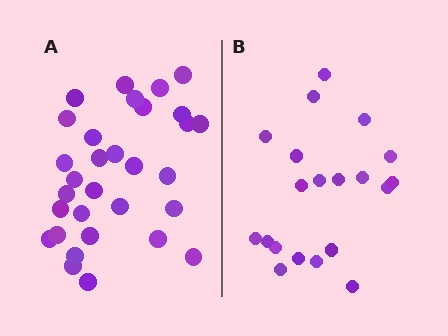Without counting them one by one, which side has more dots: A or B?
Region A (the left region) has more dots.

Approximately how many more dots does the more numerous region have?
Region A has roughly 12 or so more dots than region B.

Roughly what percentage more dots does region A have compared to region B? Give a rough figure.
About 55% more.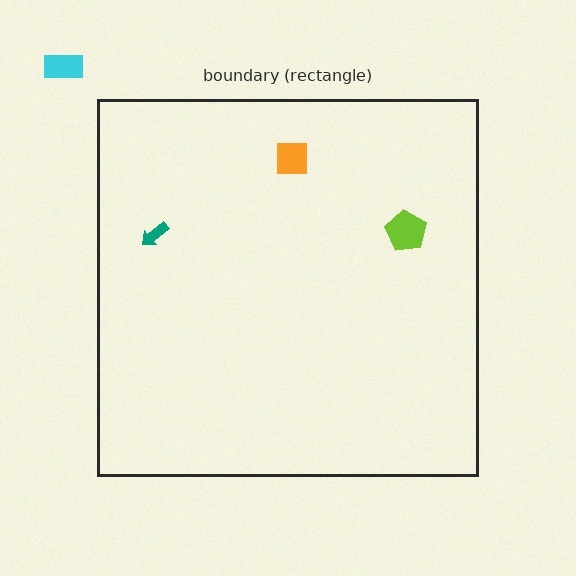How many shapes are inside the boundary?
3 inside, 1 outside.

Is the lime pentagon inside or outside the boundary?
Inside.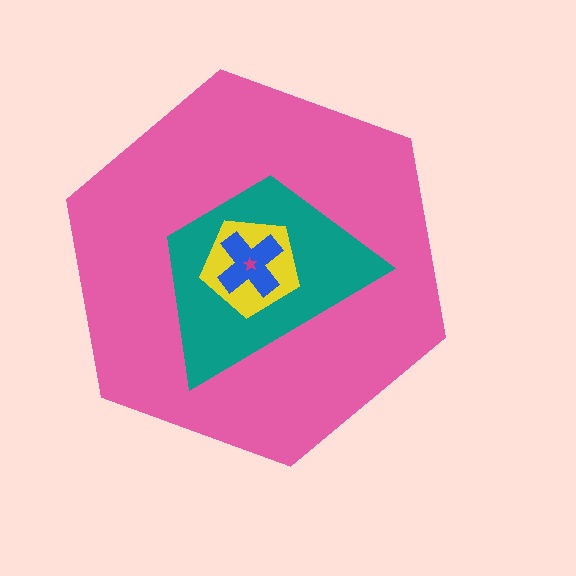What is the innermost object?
The magenta star.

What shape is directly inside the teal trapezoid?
The yellow pentagon.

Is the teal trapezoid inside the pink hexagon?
Yes.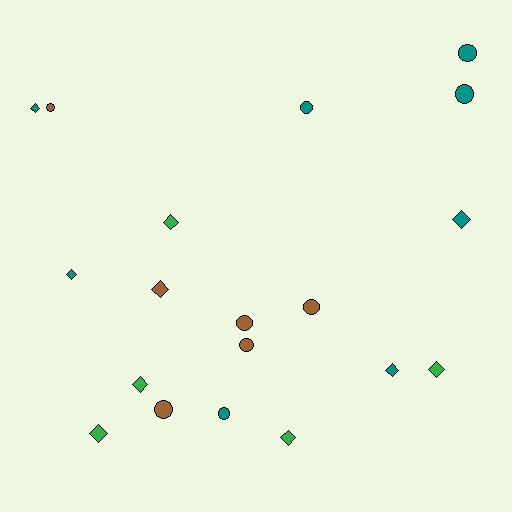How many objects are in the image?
There are 19 objects.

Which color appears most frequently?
Teal, with 8 objects.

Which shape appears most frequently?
Diamond, with 10 objects.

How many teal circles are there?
There are 4 teal circles.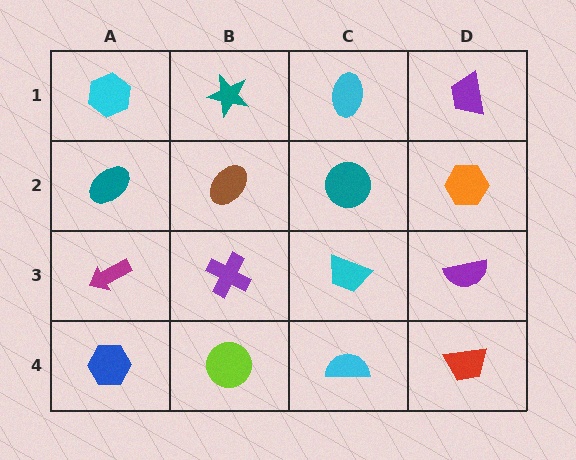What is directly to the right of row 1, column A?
A teal star.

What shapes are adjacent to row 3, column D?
An orange hexagon (row 2, column D), a red trapezoid (row 4, column D), a cyan trapezoid (row 3, column C).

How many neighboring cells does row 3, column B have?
4.